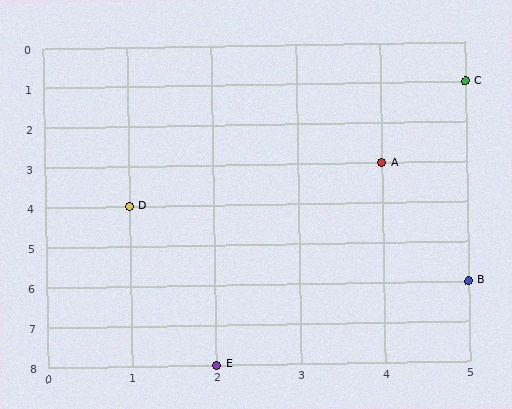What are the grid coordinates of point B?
Point B is at grid coordinates (5, 6).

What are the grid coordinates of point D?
Point D is at grid coordinates (1, 4).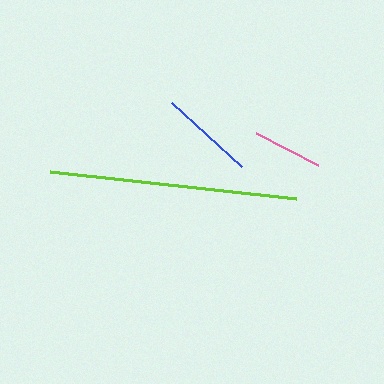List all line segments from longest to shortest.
From longest to shortest: lime, blue, pink.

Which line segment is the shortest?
The pink line is the shortest at approximately 70 pixels.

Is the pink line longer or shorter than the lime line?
The lime line is longer than the pink line.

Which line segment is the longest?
The lime line is the longest at approximately 247 pixels.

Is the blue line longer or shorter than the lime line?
The lime line is longer than the blue line.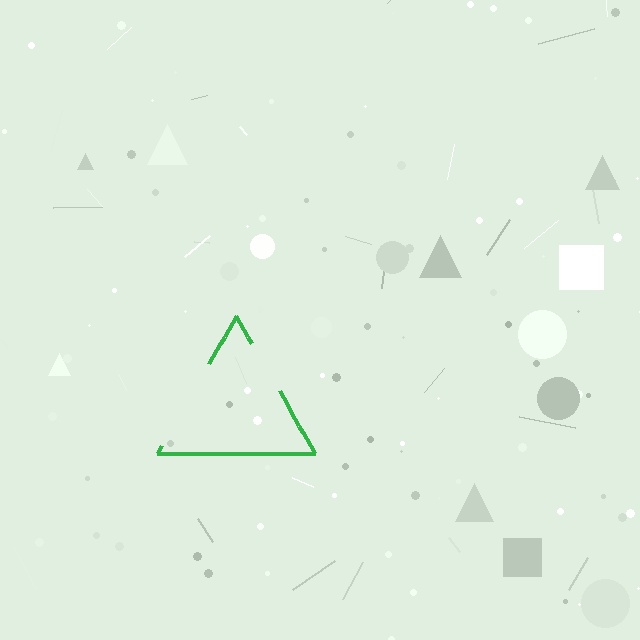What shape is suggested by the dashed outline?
The dashed outline suggests a triangle.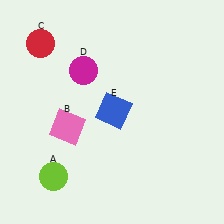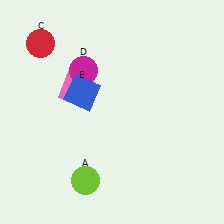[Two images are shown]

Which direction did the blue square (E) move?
The blue square (E) moved left.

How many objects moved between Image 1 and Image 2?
3 objects moved between the two images.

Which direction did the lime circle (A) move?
The lime circle (A) moved right.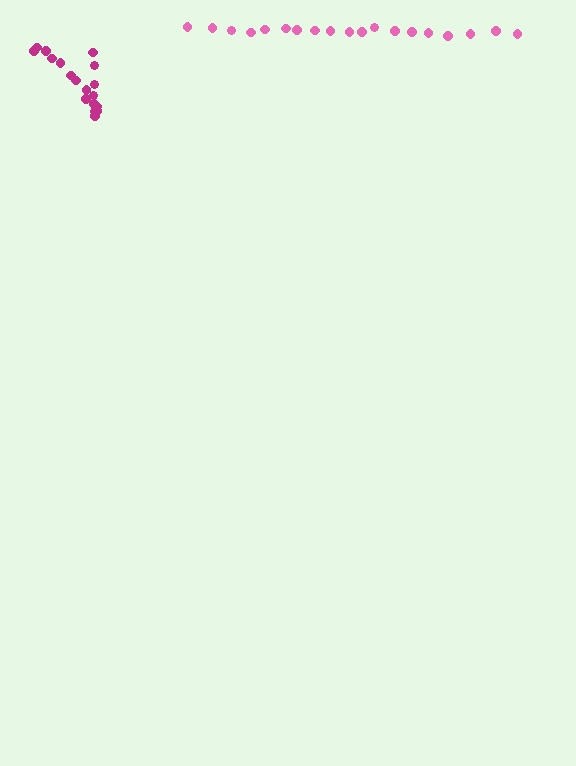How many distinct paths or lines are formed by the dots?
There are 2 distinct paths.